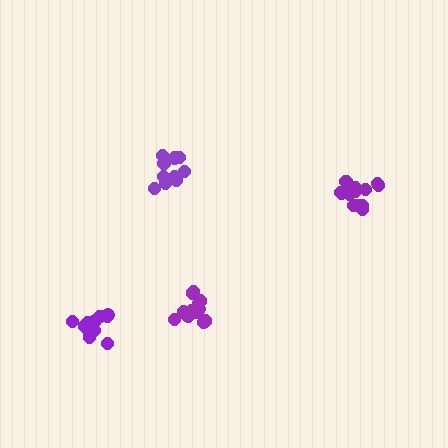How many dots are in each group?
Group 1: 13 dots, Group 2: 13 dots, Group 3: 14 dots, Group 4: 10 dots (50 total).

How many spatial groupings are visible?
There are 4 spatial groupings.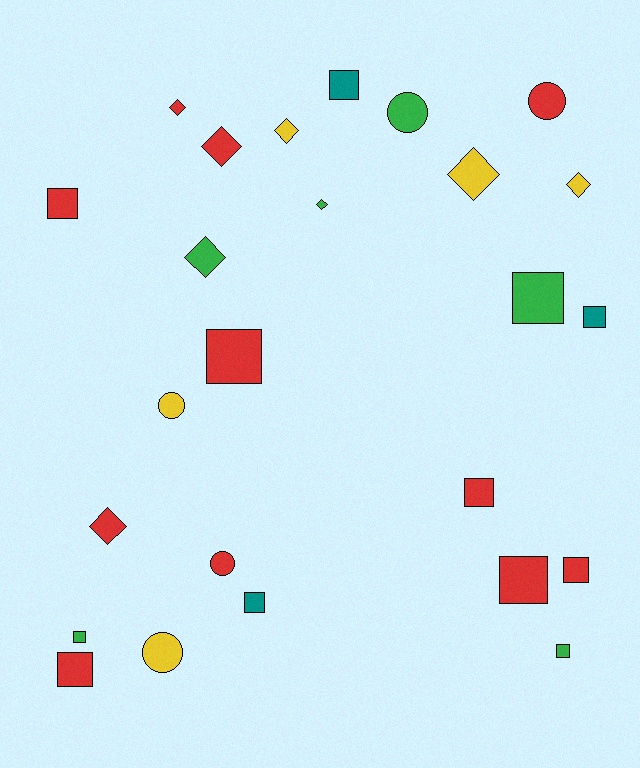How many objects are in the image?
There are 25 objects.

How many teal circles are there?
There are no teal circles.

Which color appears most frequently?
Red, with 11 objects.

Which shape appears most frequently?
Square, with 12 objects.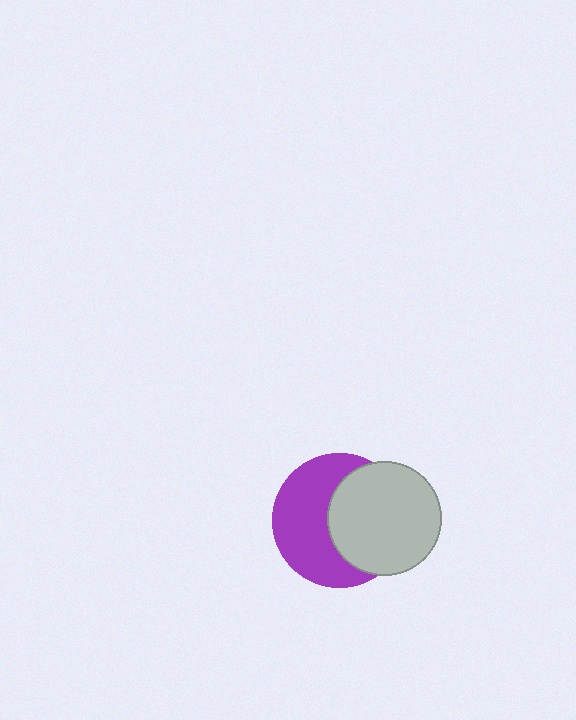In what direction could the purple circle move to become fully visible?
The purple circle could move left. That would shift it out from behind the light gray circle entirely.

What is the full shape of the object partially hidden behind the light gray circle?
The partially hidden object is a purple circle.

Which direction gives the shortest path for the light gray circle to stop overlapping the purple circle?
Moving right gives the shortest separation.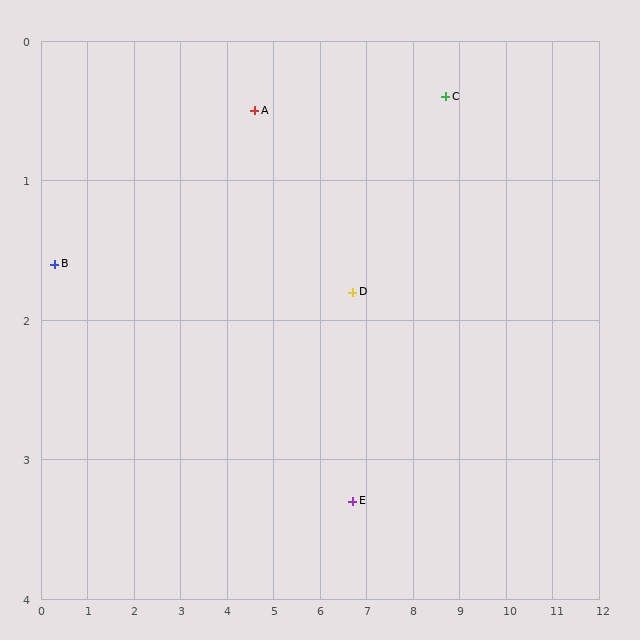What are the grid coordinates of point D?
Point D is at approximately (6.7, 1.8).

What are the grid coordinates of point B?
Point B is at approximately (0.3, 1.6).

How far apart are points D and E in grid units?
Points D and E are about 1.5 grid units apart.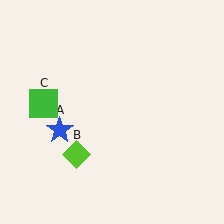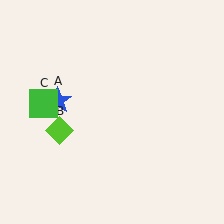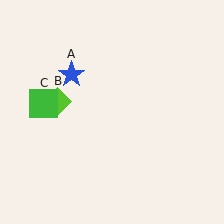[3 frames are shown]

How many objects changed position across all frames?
2 objects changed position: blue star (object A), lime diamond (object B).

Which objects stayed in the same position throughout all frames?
Green square (object C) remained stationary.